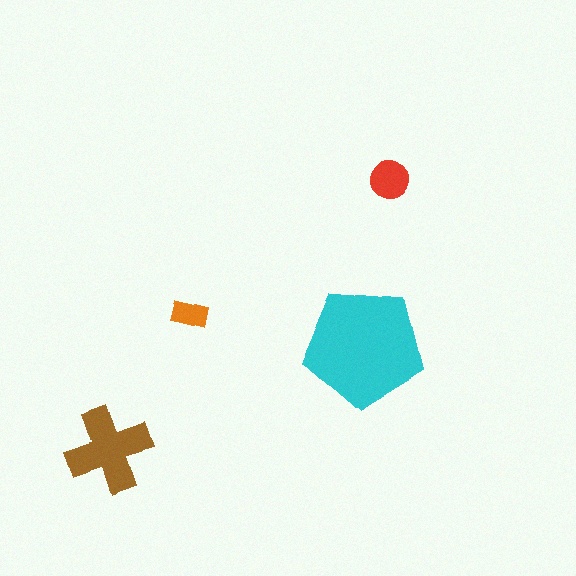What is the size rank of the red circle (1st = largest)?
3rd.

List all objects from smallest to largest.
The orange rectangle, the red circle, the brown cross, the cyan pentagon.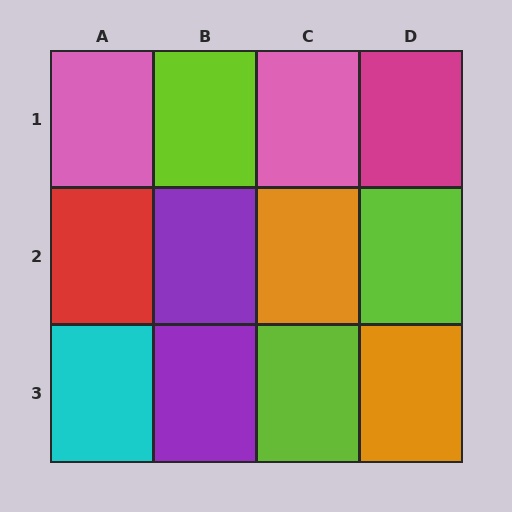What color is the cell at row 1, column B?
Lime.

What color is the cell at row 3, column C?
Lime.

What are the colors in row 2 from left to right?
Red, purple, orange, lime.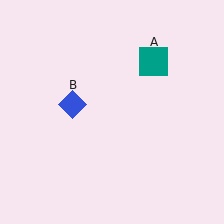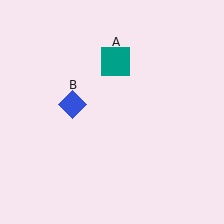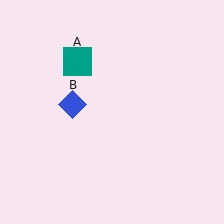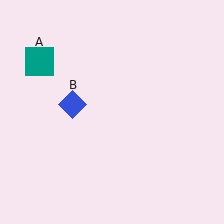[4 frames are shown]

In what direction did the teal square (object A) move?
The teal square (object A) moved left.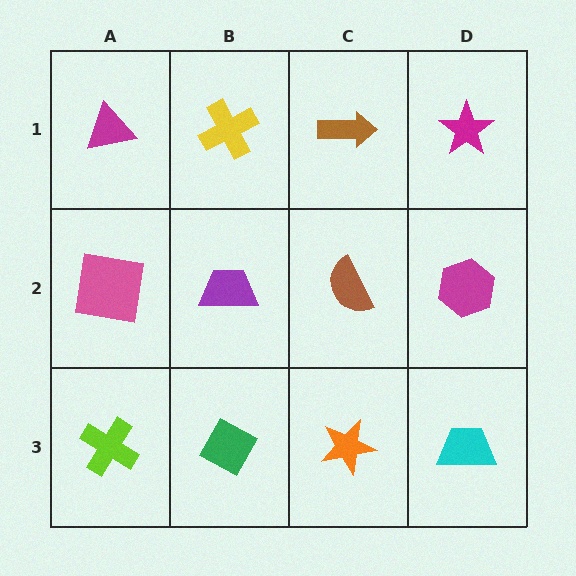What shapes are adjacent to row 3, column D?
A magenta hexagon (row 2, column D), an orange star (row 3, column C).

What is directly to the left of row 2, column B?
A pink square.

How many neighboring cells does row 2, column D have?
3.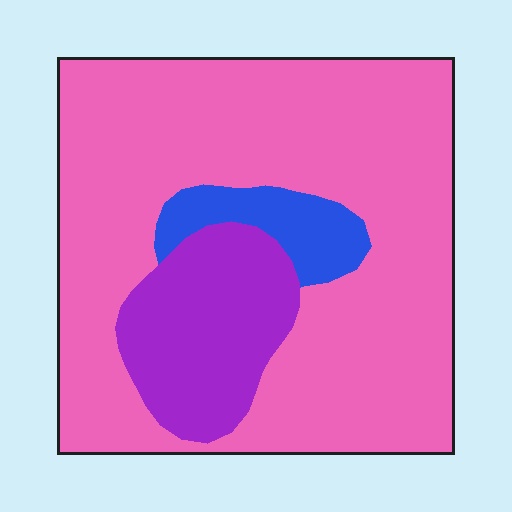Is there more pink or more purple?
Pink.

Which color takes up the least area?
Blue, at roughly 10%.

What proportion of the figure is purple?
Purple takes up about one sixth (1/6) of the figure.